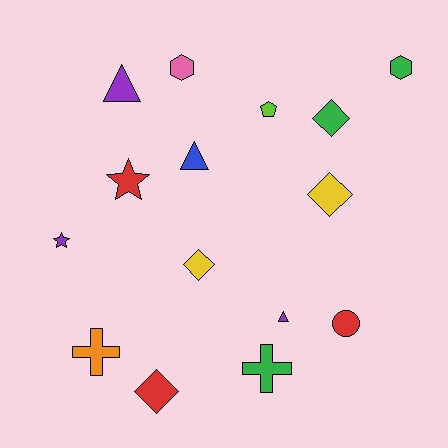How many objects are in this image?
There are 15 objects.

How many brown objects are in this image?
There are no brown objects.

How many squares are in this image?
There are no squares.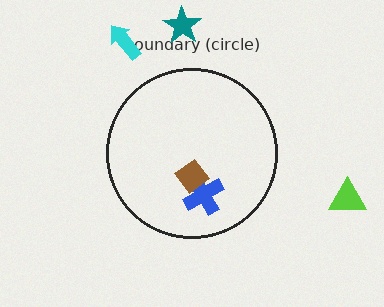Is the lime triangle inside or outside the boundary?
Outside.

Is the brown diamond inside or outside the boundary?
Inside.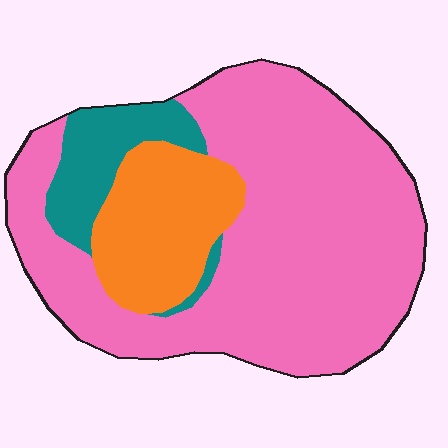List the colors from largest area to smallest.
From largest to smallest: pink, orange, teal.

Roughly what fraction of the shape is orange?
Orange takes up about one fifth (1/5) of the shape.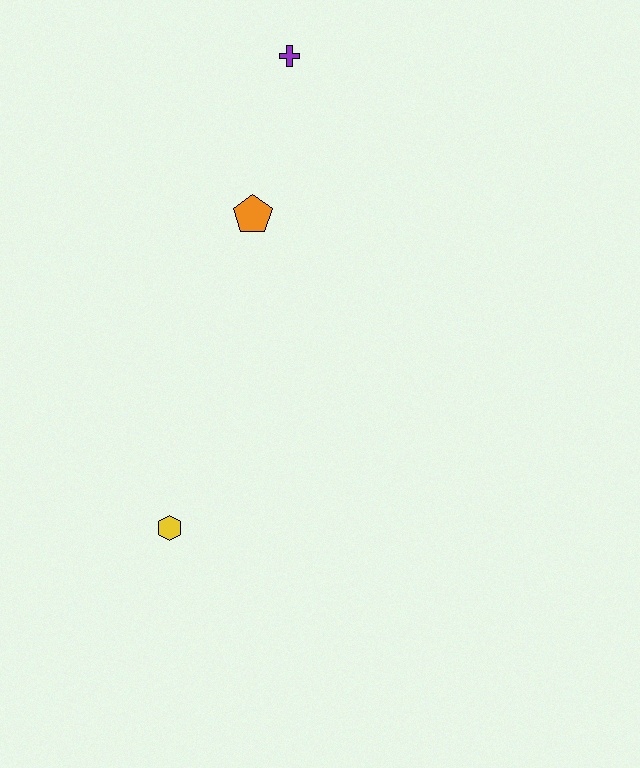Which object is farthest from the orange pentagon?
The yellow hexagon is farthest from the orange pentagon.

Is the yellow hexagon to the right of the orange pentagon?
No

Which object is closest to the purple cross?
The orange pentagon is closest to the purple cross.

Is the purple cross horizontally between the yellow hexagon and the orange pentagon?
No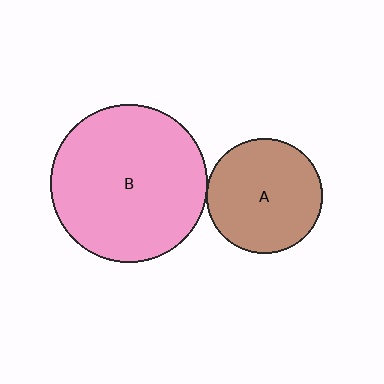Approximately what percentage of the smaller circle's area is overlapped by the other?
Approximately 5%.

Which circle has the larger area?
Circle B (pink).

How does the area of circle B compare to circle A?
Approximately 1.9 times.